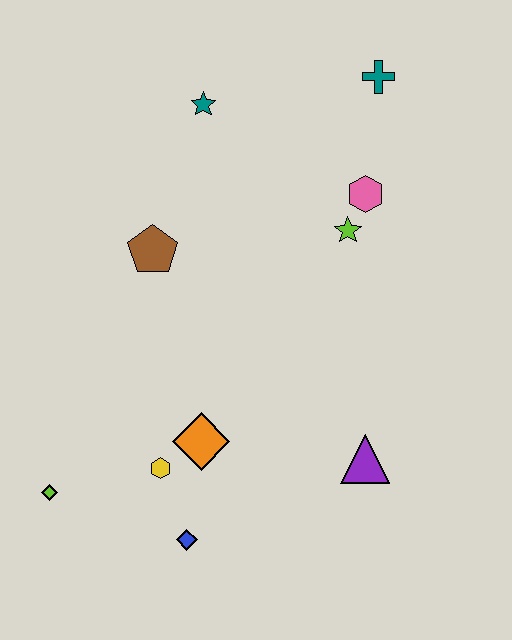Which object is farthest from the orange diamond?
The teal cross is farthest from the orange diamond.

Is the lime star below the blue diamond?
No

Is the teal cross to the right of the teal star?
Yes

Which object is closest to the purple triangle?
The orange diamond is closest to the purple triangle.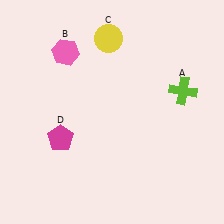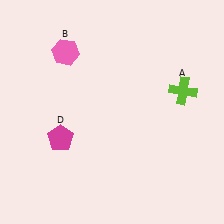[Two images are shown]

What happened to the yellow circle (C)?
The yellow circle (C) was removed in Image 2. It was in the top-left area of Image 1.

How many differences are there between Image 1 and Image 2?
There is 1 difference between the two images.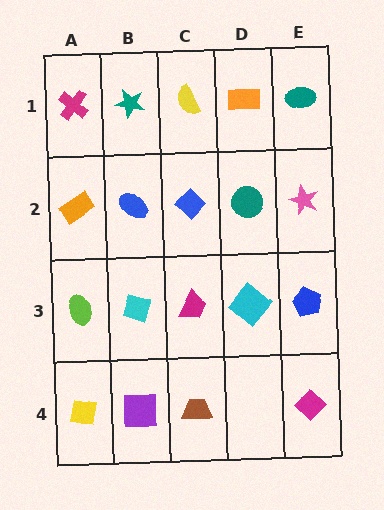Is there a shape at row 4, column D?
No, that cell is empty.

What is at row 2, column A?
An orange rectangle.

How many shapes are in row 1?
5 shapes.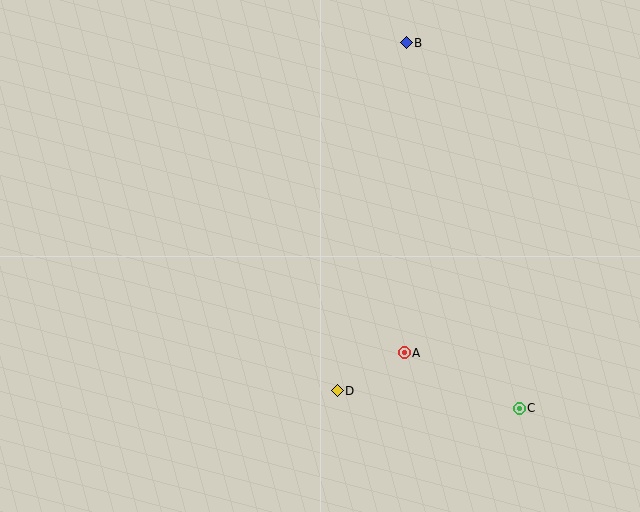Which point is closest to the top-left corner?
Point B is closest to the top-left corner.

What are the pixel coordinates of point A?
Point A is at (404, 353).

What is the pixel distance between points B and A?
The distance between B and A is 310 pixels.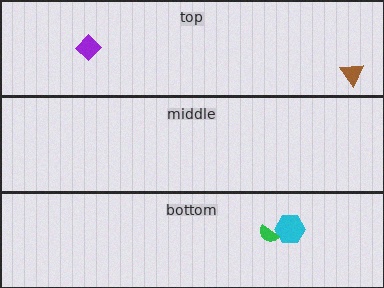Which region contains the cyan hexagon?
The bottom region.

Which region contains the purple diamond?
The top region.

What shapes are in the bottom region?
The cyan hexagon, the green semicircle.